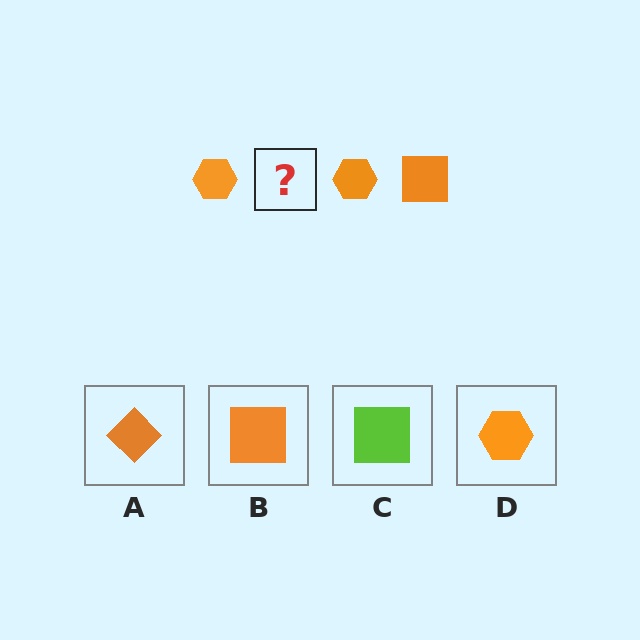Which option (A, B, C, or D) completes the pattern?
B.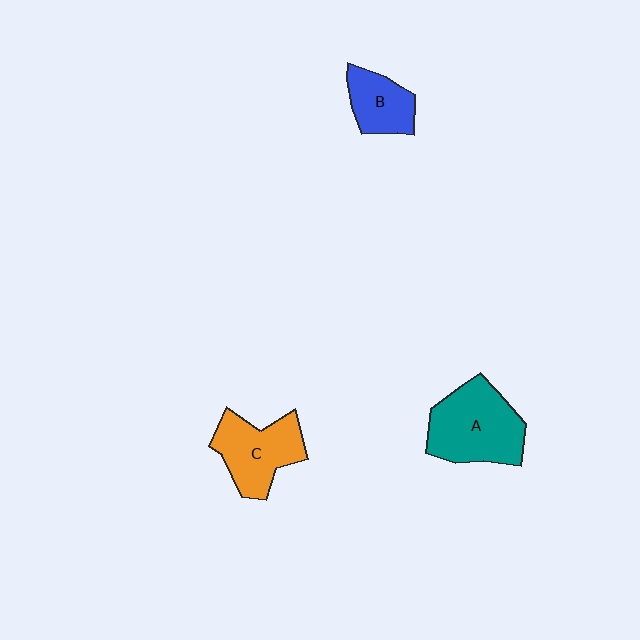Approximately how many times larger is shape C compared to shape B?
Approximately 1.5 times.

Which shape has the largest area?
Shape A (teal).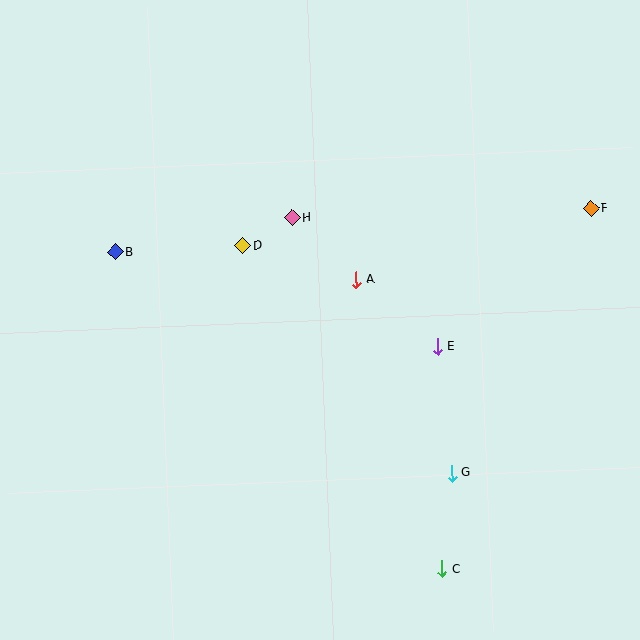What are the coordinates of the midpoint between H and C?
The midpoint between H and C is at (367, 393).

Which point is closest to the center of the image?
Point A at (356, 280) is closest to the center.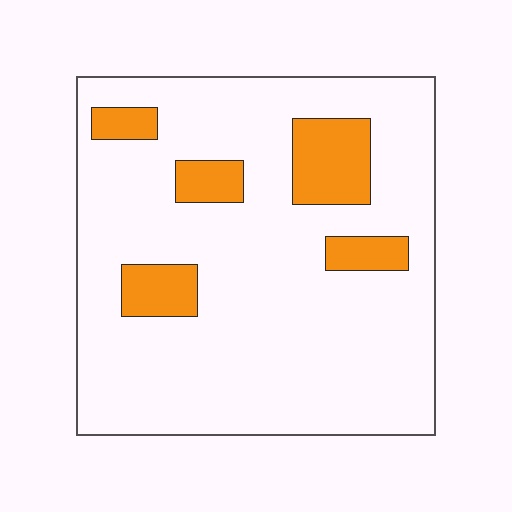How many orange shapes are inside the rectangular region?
5.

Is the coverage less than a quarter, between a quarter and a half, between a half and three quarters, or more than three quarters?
Less than a quarter.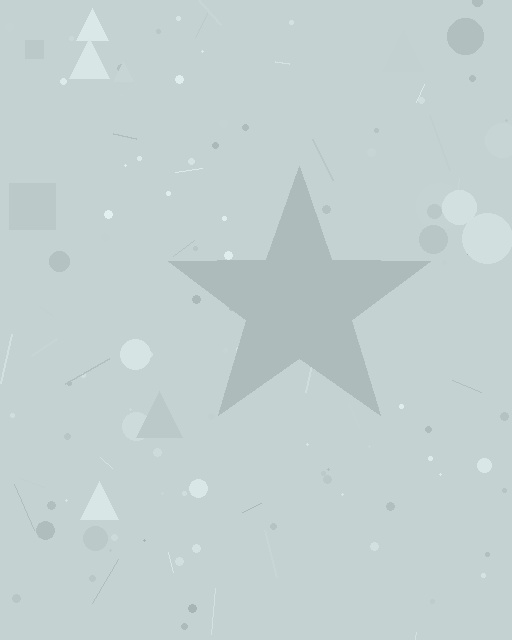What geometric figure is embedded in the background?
A star is embedded in the background.